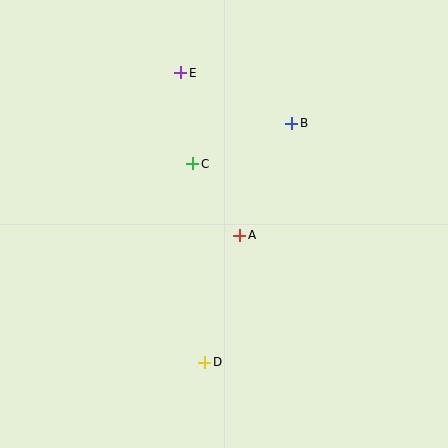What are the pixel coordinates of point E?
Point E is at (181, 73).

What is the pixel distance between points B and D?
The distance between B and D is 254 pixels.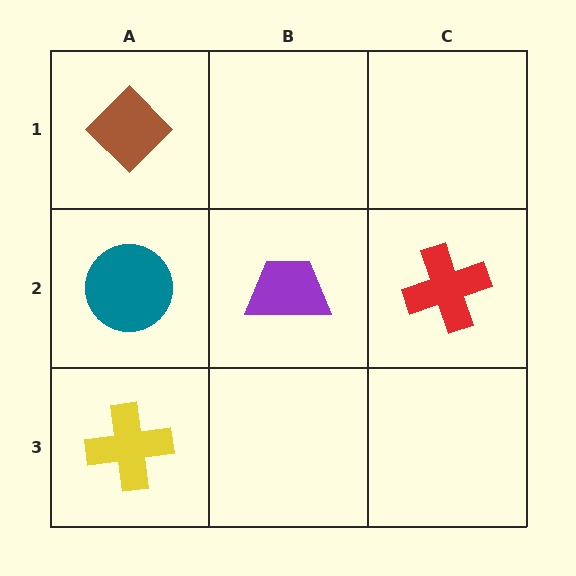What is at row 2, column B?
A purple trapezoid.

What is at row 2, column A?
A teal circle.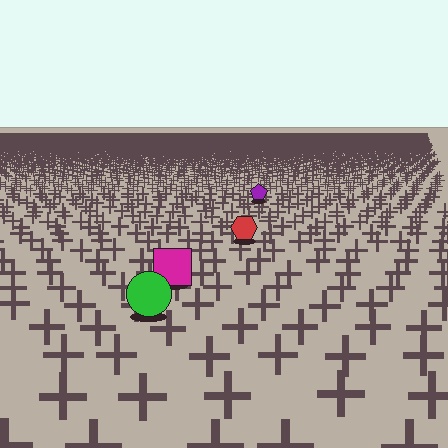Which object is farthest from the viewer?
The purple pentagon is farthest from the viewer. It appears smaller and the ground texture around it is denser.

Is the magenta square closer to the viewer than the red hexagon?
Yes. The magenta square is closer — you can tell from the texture gradient: the ground texture is coarser near it.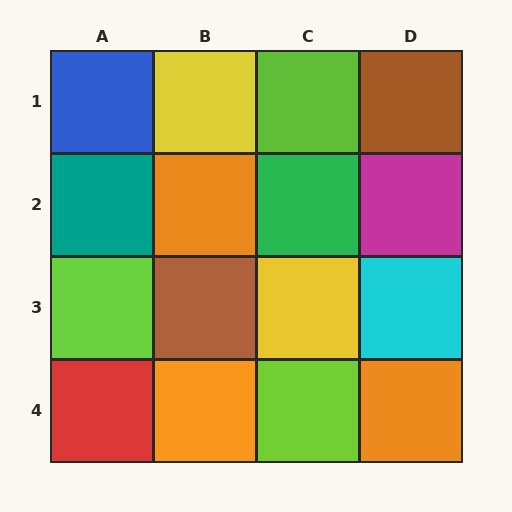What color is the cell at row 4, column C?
Lime.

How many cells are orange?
3 cells are orange.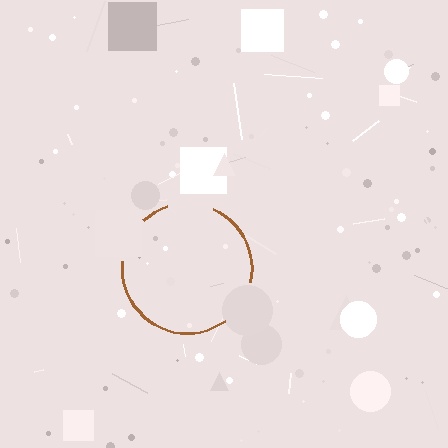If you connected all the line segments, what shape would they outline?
They would outline a circle.